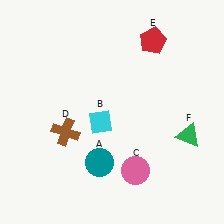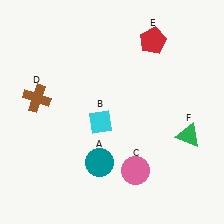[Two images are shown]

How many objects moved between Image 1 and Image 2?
1 object moved between the two images.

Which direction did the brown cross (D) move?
The brown cross (D) moved up.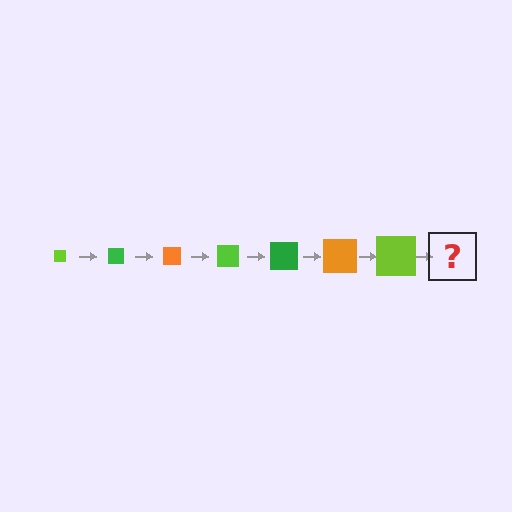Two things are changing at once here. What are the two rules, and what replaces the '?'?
The two rules are that the square grows larger each step and the color cycles through lime, green, and orange. The '?' should be a green square, larger than the previous one.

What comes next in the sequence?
The next element should be a green square, larger than the previous one.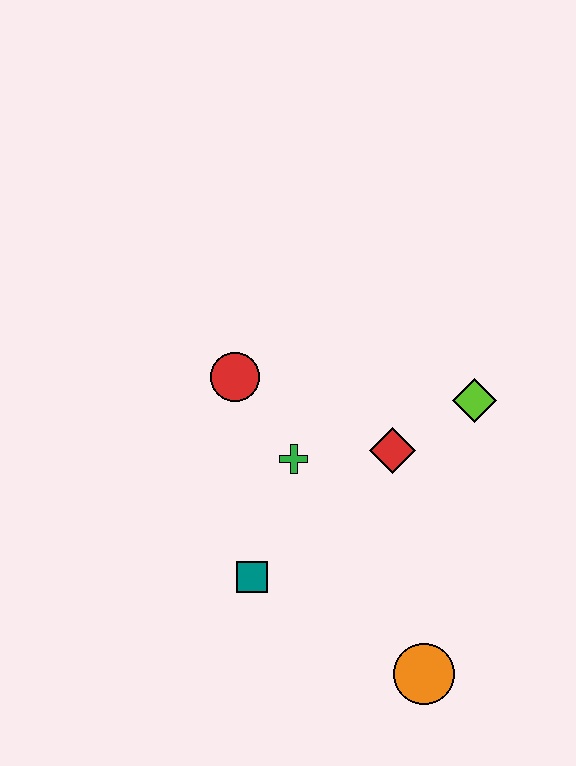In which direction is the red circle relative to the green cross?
The red circle is above the green cross.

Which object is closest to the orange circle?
The teal square is closest to the orange circle.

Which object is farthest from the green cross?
The orange circle is farthest from the green cross.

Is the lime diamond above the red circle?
No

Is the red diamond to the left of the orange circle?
Yes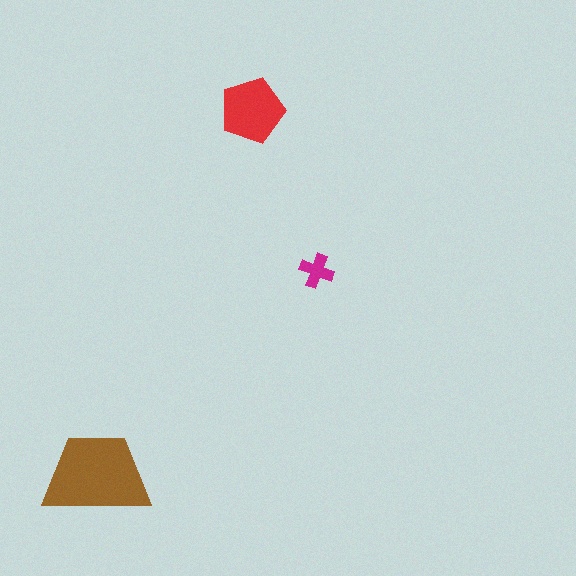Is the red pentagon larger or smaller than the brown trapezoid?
Smaller.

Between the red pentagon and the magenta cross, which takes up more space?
The red pentagon.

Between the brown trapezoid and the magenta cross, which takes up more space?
The brown trapezoid.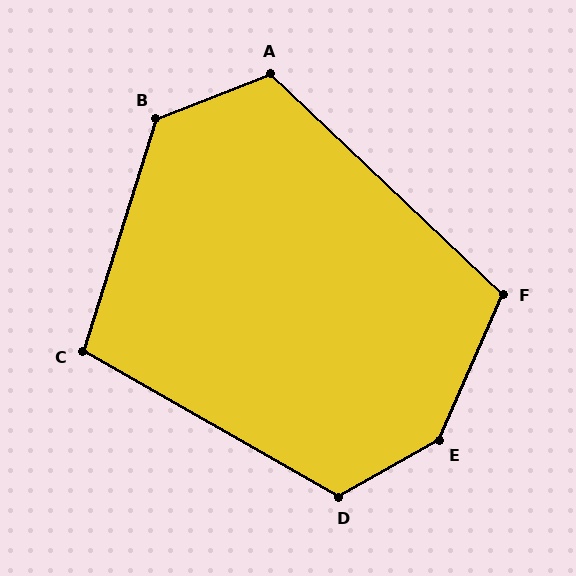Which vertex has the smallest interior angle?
C, at approximately 102 degrees.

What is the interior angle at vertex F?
Approximately 110 degrees (obtuse).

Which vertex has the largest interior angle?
E, at approximately 143 degrees.